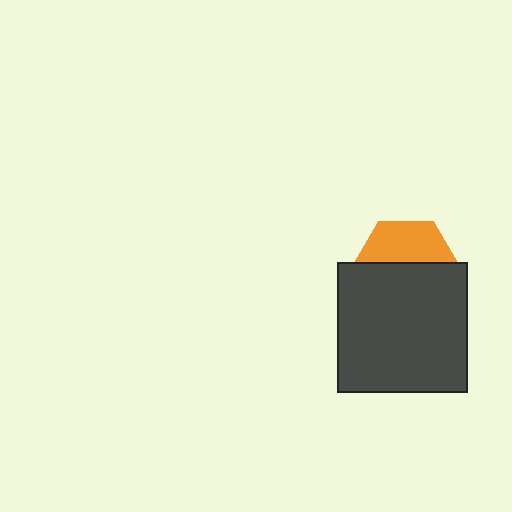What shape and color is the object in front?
The object in front is a dark gray square.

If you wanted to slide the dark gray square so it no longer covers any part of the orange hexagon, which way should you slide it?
Slide it down — that is the most direct way to separate the two shapes.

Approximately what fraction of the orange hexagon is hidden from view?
Roughly 60% of the orange hexagon is hidden behind the dark gray square.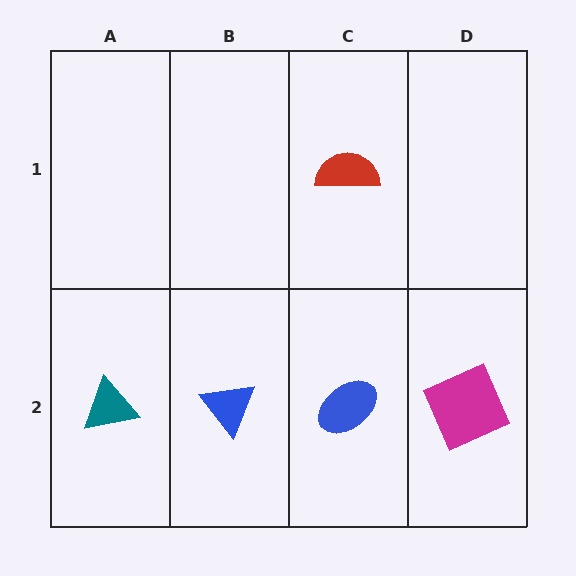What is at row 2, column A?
A teal triangle.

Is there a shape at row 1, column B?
No, that cell is empty.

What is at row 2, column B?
A blue triangle.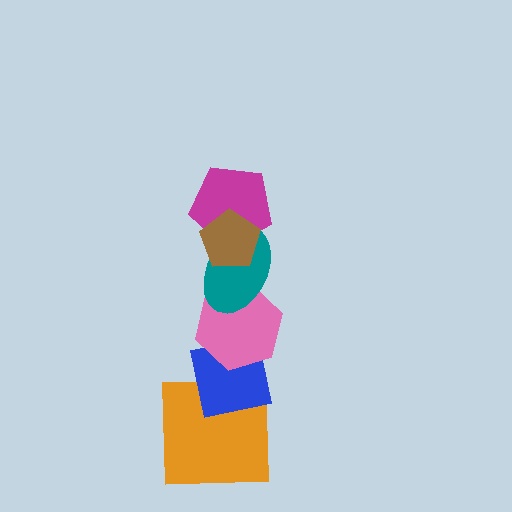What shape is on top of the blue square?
The pink hexagon is on top of the blue square.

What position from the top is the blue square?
The blue square is 5th from the top.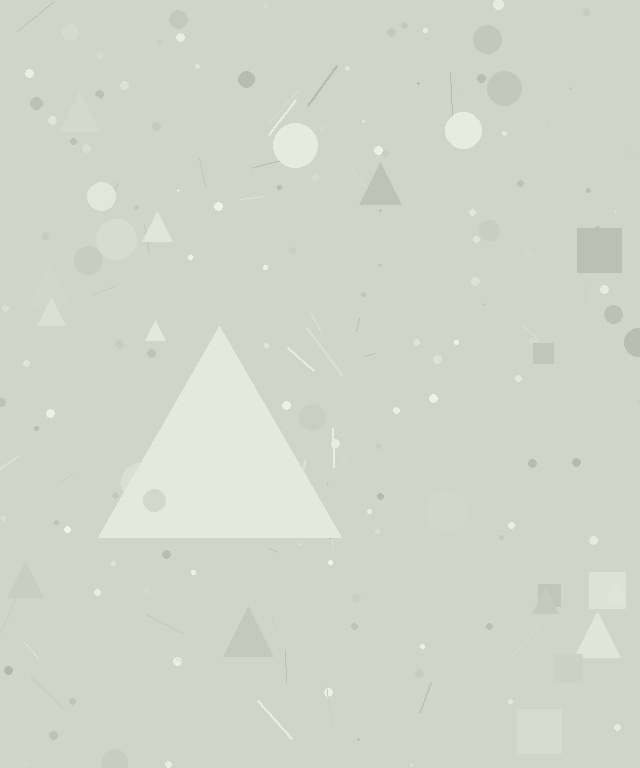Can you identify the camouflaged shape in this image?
The camouflaged shape is a triangle.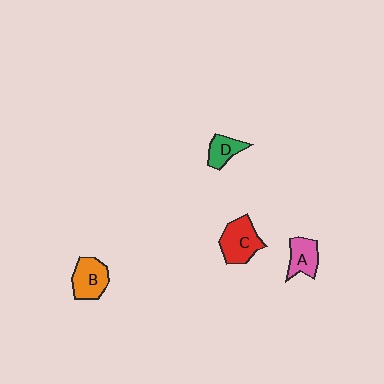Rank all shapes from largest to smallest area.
From largest to smallest: C (red), B (orange), A (pink), D (green).